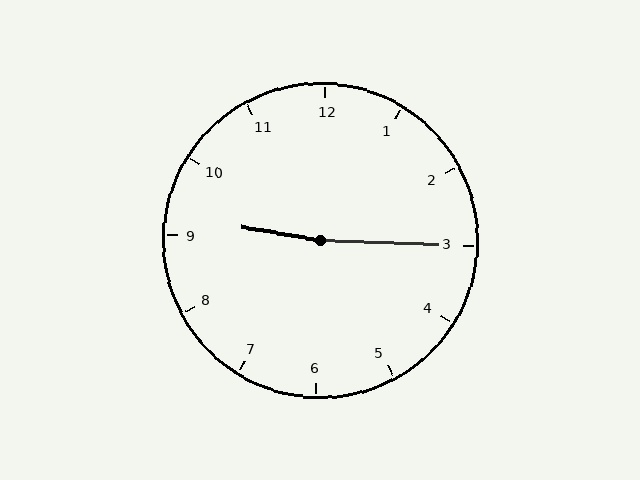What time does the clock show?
9:15.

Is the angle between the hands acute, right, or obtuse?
It is obtuse.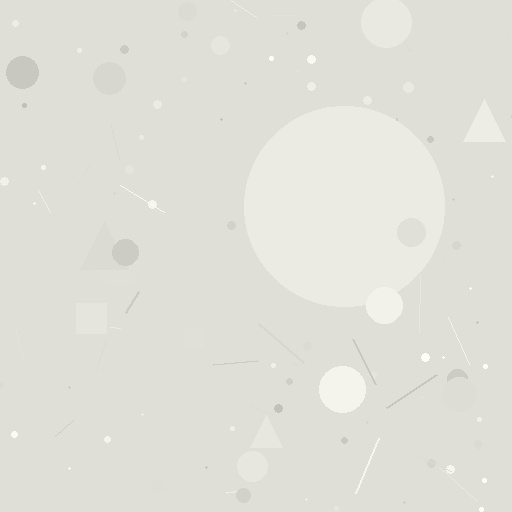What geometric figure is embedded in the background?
A circle is embedded in the background.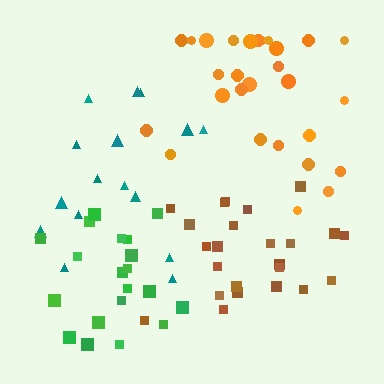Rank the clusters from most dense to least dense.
brown, green, orange, teal.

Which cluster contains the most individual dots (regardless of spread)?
Orange (28).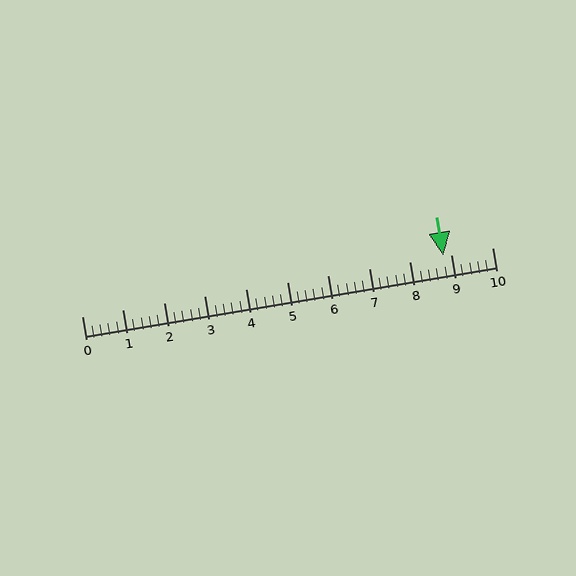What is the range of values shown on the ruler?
The ruler shows values from 0 to 10.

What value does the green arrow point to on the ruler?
The green arrow points to approximately 8.8.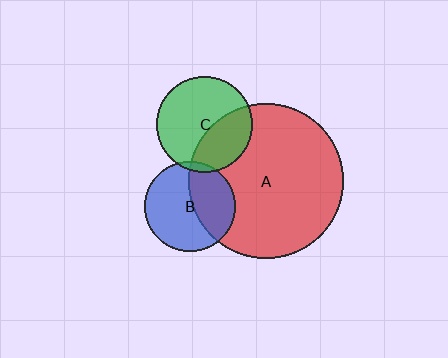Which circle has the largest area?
Circle A (red).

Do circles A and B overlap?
Yes.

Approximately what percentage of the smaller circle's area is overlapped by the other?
Approximately 40%.